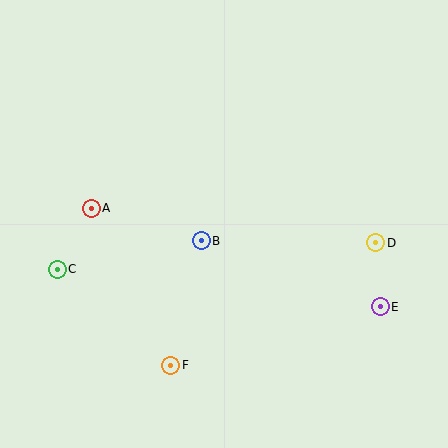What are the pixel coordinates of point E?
Point E is at (380, 307).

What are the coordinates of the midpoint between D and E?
The midpoint between D and E is at (378, 275).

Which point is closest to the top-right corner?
Point D is closest to the top-right corner.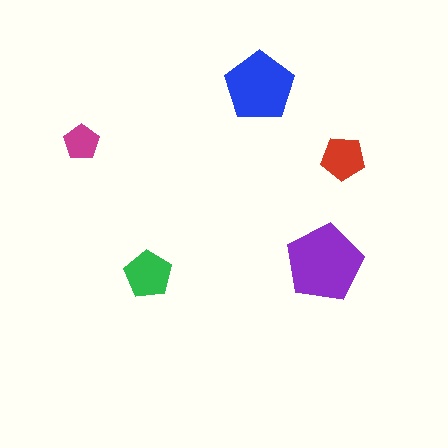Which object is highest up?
The blue pentagon is topmost.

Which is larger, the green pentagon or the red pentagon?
The green one.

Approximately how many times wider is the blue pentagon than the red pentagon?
About 1.5 times wider.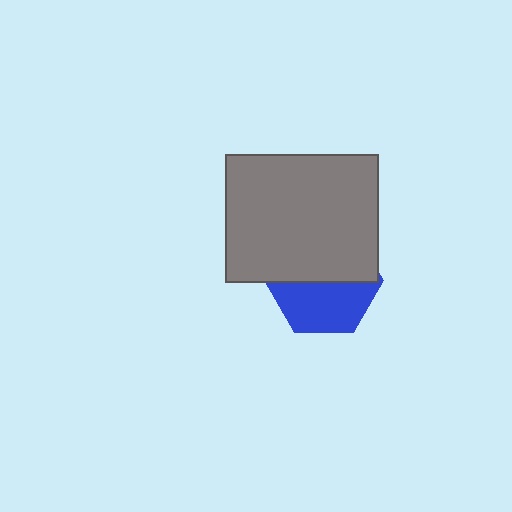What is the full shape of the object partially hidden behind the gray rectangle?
The partially hidden object is a blue hexagon.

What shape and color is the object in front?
The object in front is a gray rectangle.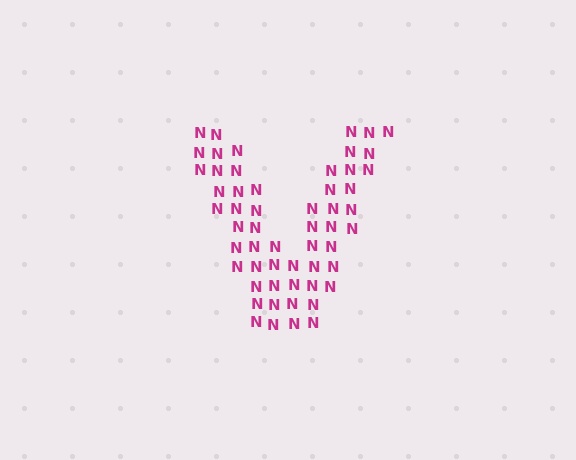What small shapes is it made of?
It is made of small letter N's.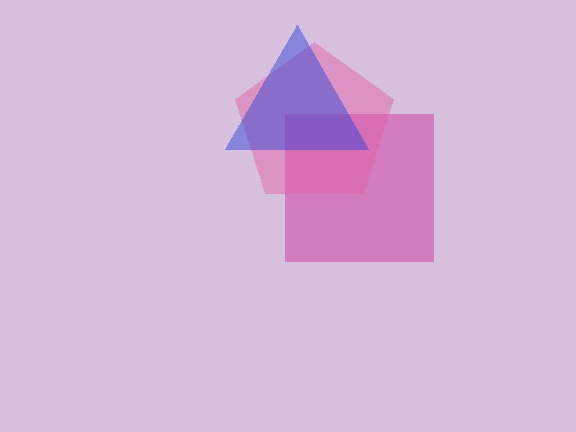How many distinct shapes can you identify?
There are 3 distinct shapes: a magenta square, a pink pentagon, a blue triangle.